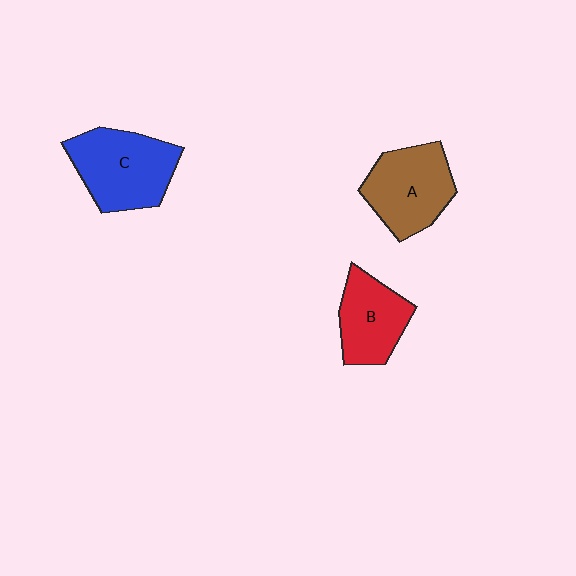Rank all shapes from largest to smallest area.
From largest to smallest: C (blue), A (brown), B (red).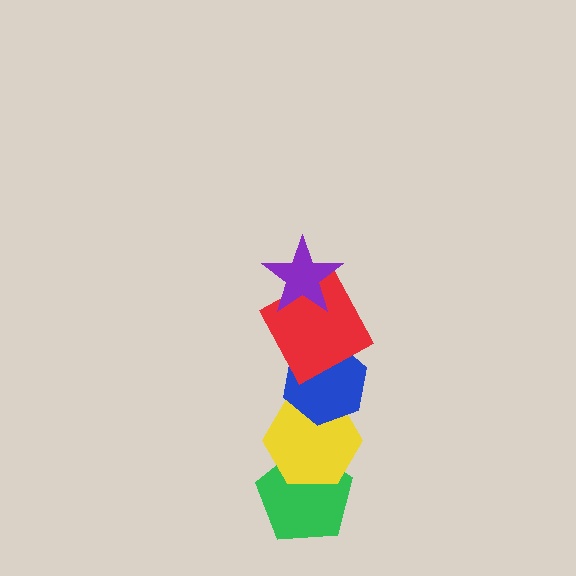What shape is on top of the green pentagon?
The yellow hexagon is on top of the green pentagon.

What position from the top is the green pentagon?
The green pentagon is 5th from the top.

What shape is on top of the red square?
The purple star is on top of the red square.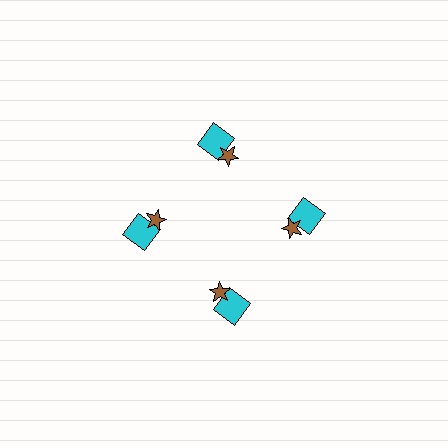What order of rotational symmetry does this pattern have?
This pattern has 4-fold rotational symmetry.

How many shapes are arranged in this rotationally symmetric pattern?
There are 8 shapes, arranged in 4 groups of 2.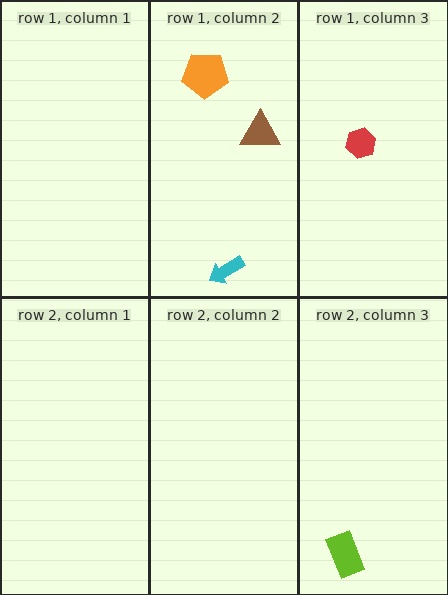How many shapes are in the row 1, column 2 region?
3.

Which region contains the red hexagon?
The row 1, column 3 region.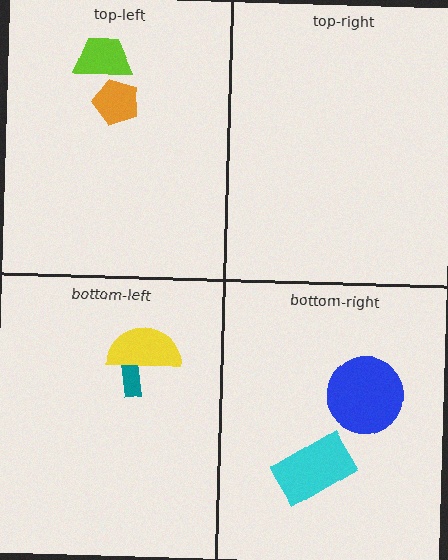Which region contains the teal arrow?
The bottom-left region.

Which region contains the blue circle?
The bottom-right region.